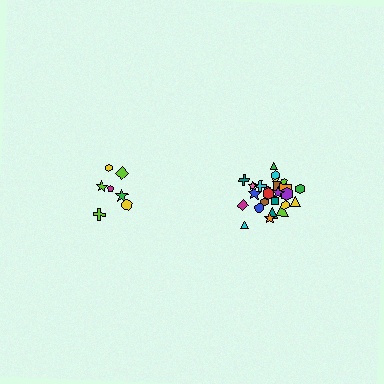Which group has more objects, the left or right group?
The right group.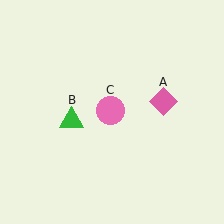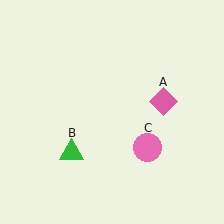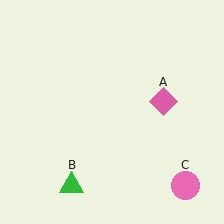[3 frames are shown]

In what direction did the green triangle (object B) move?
The green triangle (object B) moved down.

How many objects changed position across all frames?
2 objects changed position: green triangle (object B), pink circle (object C).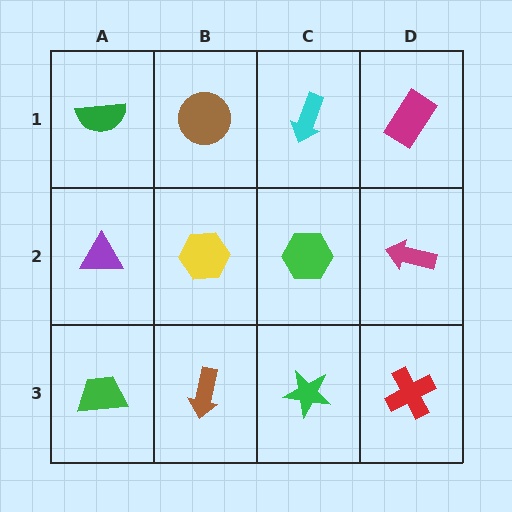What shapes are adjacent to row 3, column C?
A green hexagon (row 2, column C), a brown arrow (row 3, column B), a red cross (row 3, column D).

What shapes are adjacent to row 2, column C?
A cyan arrow (row 1, column C), a green star (row 3, column C), a yellow hexagon (row 2, column B), a magenta arrow (row 2, column D).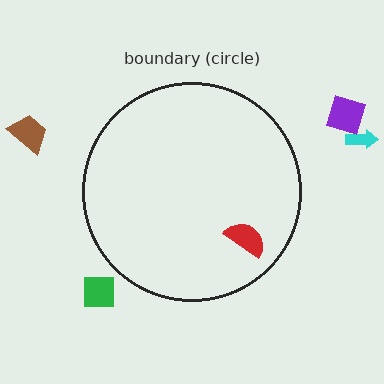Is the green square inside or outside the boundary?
Outside.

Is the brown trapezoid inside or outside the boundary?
Outside.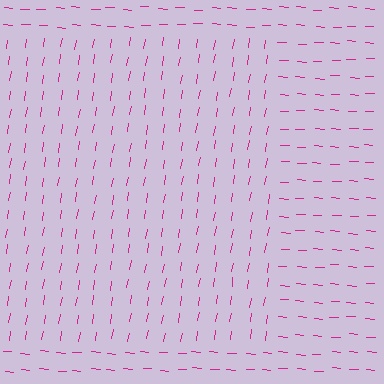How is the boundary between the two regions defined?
The boundary is defined purely by a change in line orientation (approximately 84 degrees difference). All lines are the same color and thickness.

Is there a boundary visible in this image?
Yes, there is a texture boundary formed by a change in line orientation.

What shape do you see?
I see a rectangle.